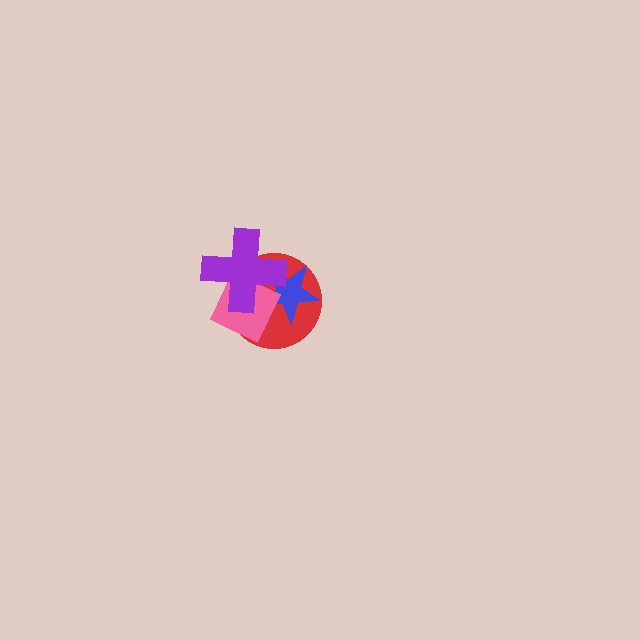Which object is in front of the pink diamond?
The purple cross is in front of the pink diamond.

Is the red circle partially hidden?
Yes, it is partially covered by another shape.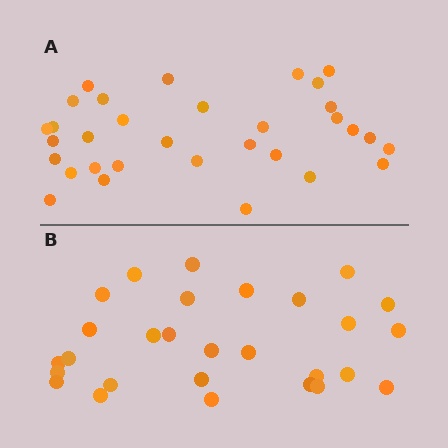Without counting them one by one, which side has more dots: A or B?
Region A (the top region) has more dots.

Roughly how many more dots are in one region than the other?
Region A has about 4 more dots than region B.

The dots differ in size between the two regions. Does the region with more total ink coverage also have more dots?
No. Region B has more total ink coverage because its dots are larger, but region A actually contains more individual dots. Total area can be misleading — the number of items is what matters here.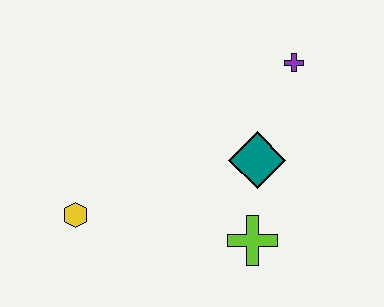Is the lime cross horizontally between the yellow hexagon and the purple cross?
Yes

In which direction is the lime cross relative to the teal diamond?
The lime cross is below the teal diamond.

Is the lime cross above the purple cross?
No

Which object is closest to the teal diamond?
The lime cross is closest to the teal diamond.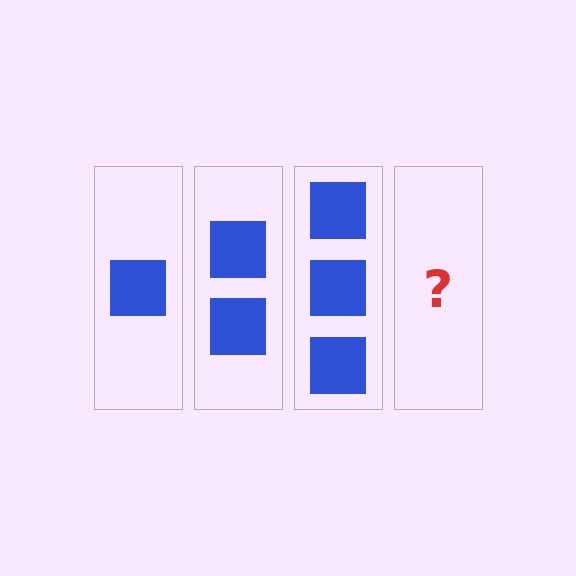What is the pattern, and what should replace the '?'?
The pattern is that each step adds one more square. The '?' should be 4 squares.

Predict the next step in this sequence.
The next step is 4 squares.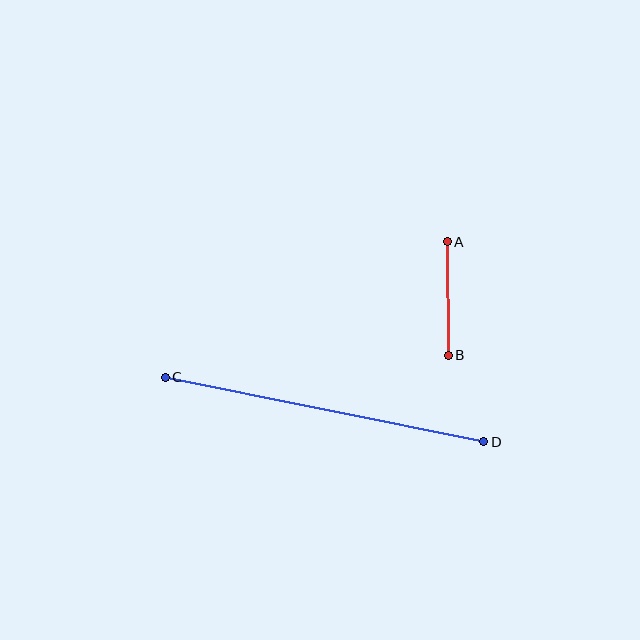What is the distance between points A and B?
The distance is approximately 114 pixels.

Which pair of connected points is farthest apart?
Points C and D are farthest apart.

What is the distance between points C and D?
The distance is approximately 325 pixels.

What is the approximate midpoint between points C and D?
The midpoint is at approximately (325, 410) pixels.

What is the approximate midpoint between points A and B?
The midpoint is at approximately (448, 298) pixels.